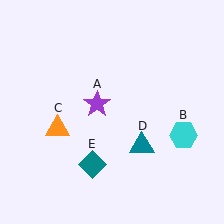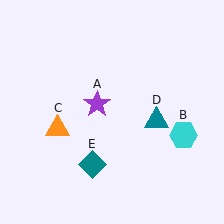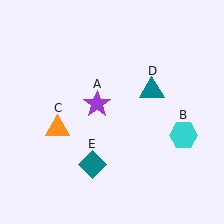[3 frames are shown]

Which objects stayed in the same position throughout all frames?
Purple star (object A) and cyan hexagon (object B) and orange triangle (object C) and teal diamond (object E) remained stationary.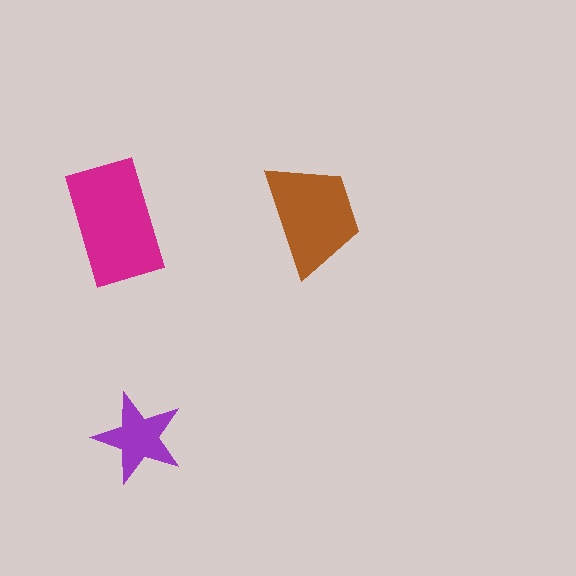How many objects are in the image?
There are 3 objects in the image.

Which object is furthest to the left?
The magenta rectangle is leftmost.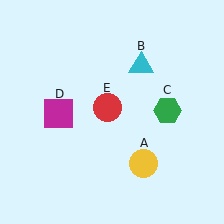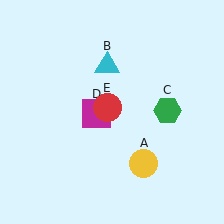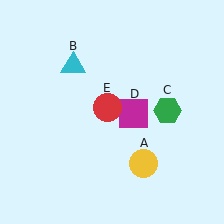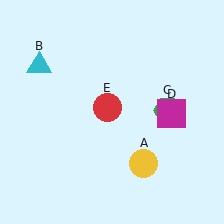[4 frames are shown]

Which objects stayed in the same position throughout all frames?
Yellow circle (object A) and green hexagon (object C) and red circle (object E) remained stationary.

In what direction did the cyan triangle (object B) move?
The cyan triangle (object B) moved left.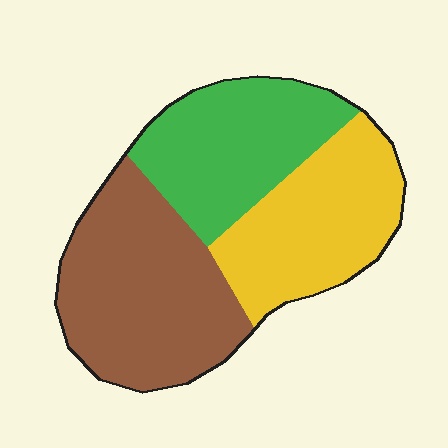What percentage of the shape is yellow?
Yellow covers roughly 30% of the shape.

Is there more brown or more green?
Brown.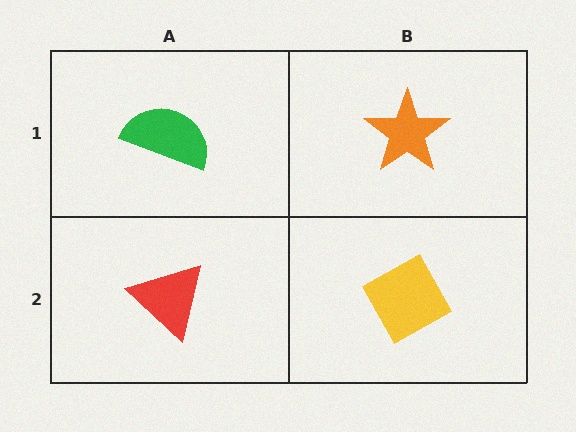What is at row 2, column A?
A red triangle.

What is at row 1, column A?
A green semicircle.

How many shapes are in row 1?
2 shapes.